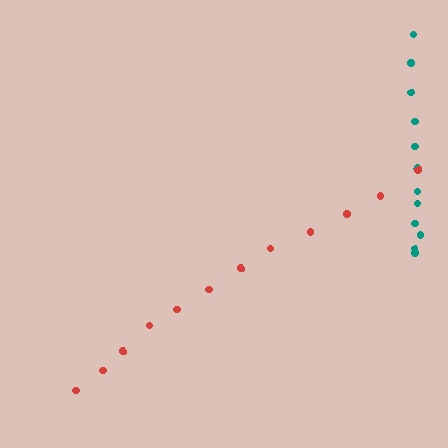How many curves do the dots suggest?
There are 2 distinct paths.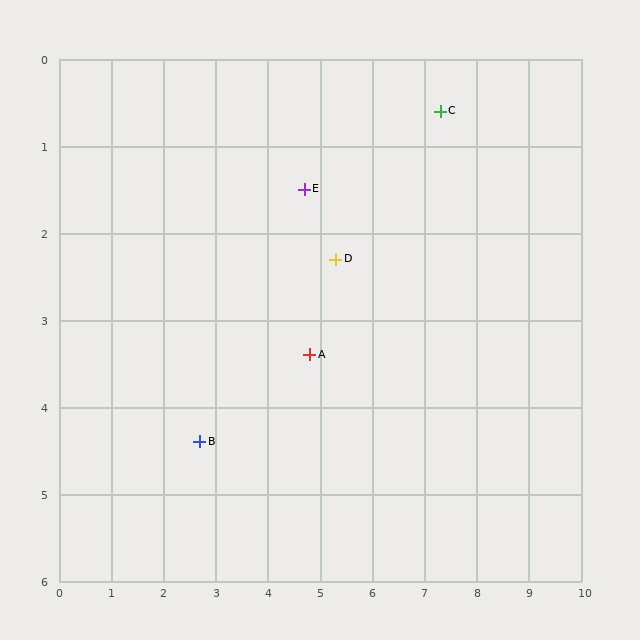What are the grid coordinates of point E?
Point E is at approximately (4.7, 1.5).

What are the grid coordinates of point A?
Point A is at approximately (4.8, 3.4).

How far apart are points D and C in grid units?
Points D and C are about 2.6 grid units apart.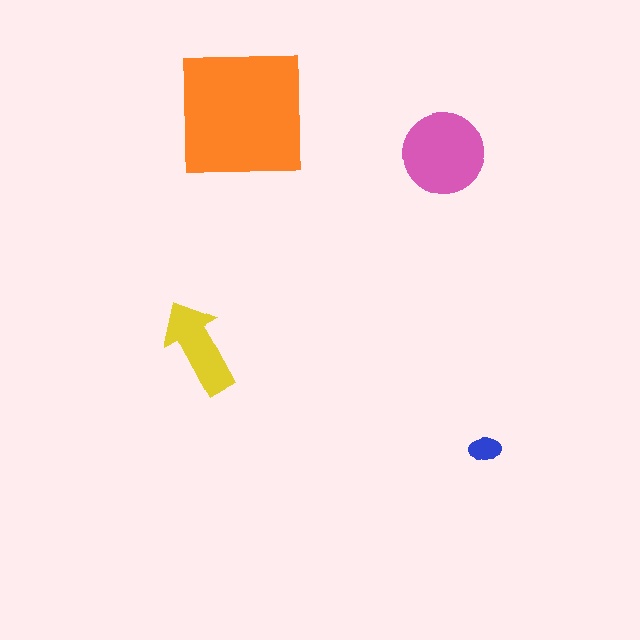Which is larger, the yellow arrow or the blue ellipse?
The yellow arrow.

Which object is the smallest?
The blue ellipse.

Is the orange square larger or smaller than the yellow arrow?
Larger.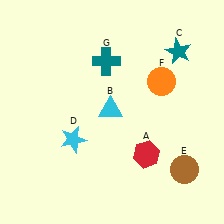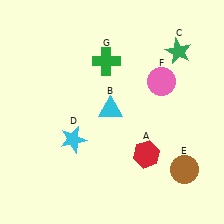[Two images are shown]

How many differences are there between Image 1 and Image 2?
There are 3 differences between the two images.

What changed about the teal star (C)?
In Image 1, C is teal. In Image 2, it changed to green.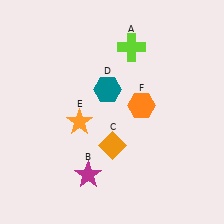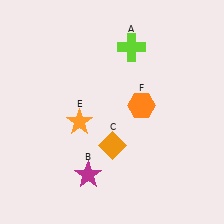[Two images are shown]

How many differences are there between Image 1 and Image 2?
There is 1 difference between the two images.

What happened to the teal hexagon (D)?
The teal hexagon (D) was removed in Image 2. It was in the top-left area of Image 1.